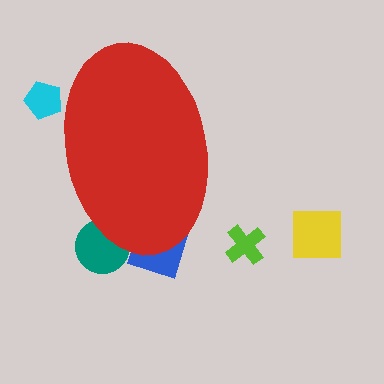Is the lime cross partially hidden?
No, the lime cross is fully visible.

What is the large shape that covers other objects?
A red ellipse.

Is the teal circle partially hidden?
Yes, the teal circle is partially hidden behind the red ellipse.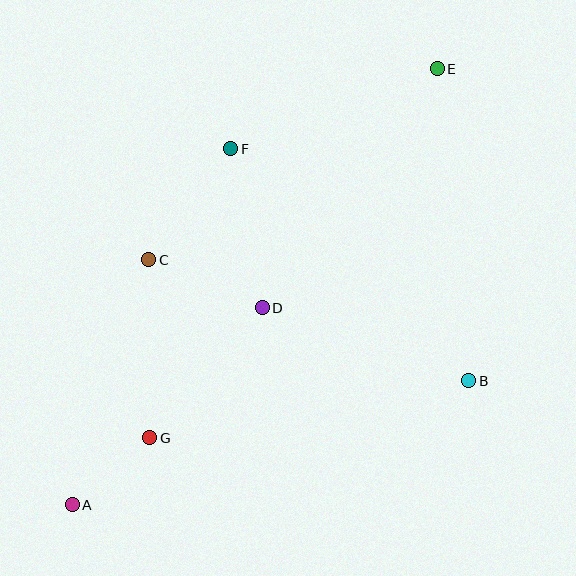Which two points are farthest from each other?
Points A and E are farthest from each other.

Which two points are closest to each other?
Points A and G are closest to each other.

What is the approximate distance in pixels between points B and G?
The distance between B and G is approximately 324 pixels.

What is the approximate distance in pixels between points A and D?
The distance between A and D is approximately 274 pixels.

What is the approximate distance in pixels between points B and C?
The distance between B and C is approximately 342 pixels.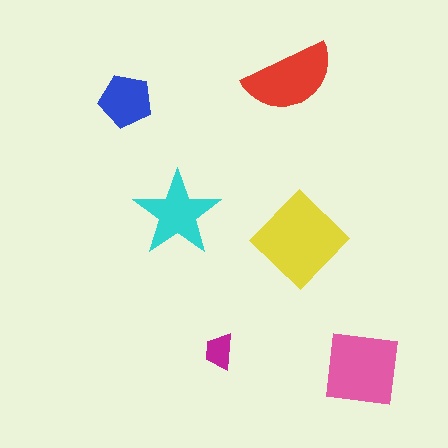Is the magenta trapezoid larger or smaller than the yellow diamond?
Smaller.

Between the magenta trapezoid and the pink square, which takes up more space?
The pink square.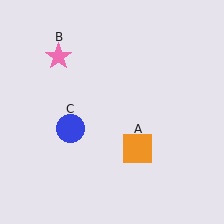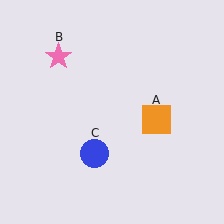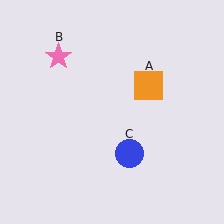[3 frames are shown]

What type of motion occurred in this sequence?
The orange square (object A), blue circle (object C) rotated counterclockwise around the center of the scene.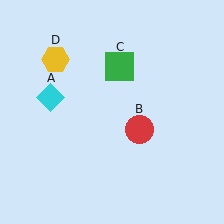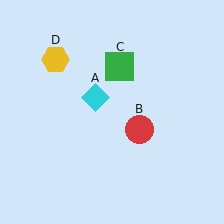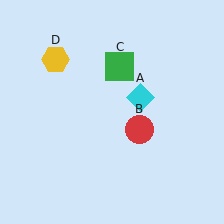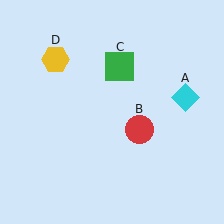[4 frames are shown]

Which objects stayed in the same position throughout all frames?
Red circle (object B) and green square (object C) and yellow hexagon (object D) remained stationary.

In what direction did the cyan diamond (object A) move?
The cyan diamond (object A) moved right.